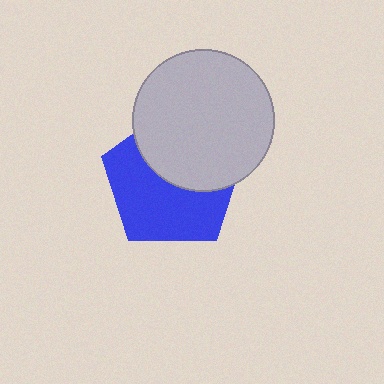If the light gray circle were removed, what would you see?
You would see the complete blue pentagon.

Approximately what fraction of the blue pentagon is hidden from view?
Roughly 44% of the blue pentagon is hidden behind the light gray circle.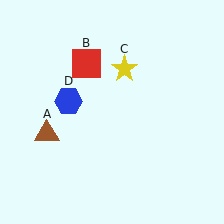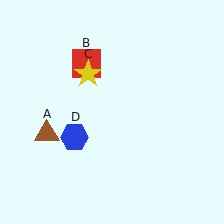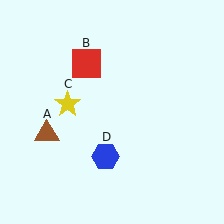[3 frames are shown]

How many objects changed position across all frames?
2 objects changed position: yellow star (object C), blue hexagon (object D).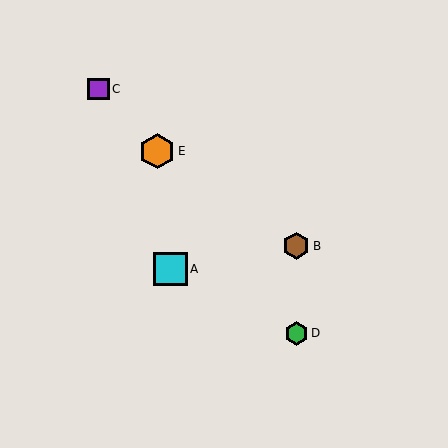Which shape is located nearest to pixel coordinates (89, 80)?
The purple square (labeled C) at (98, 89) is nearest to that location.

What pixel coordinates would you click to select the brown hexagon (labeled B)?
Click at (296, 246) to select the brown hexagon B.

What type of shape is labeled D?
Shape D is a green hexagon.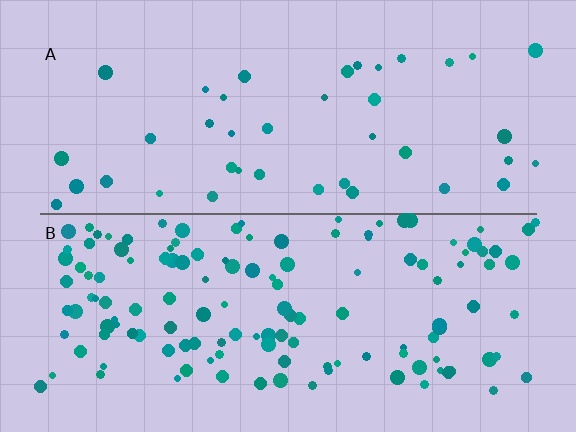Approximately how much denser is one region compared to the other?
Approximately 3.3× — region B over region A.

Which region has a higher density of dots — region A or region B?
B (the bottom).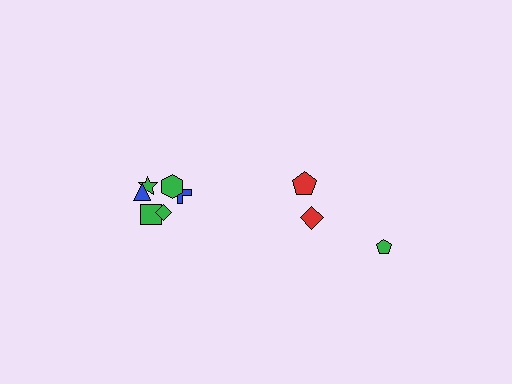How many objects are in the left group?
There are 6 objects.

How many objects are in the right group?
There are 3 objects.